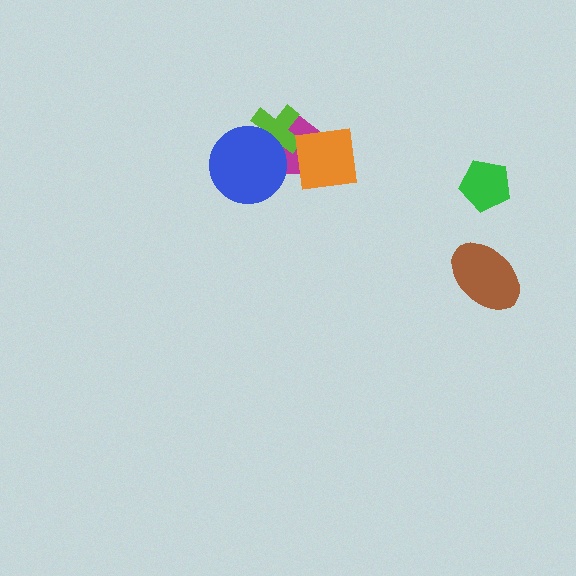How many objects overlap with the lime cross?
2 objects overlap with the lime cross.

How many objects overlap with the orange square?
1 object overlaps with the orange square.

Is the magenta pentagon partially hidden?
Yes, it is partially covered by another shape.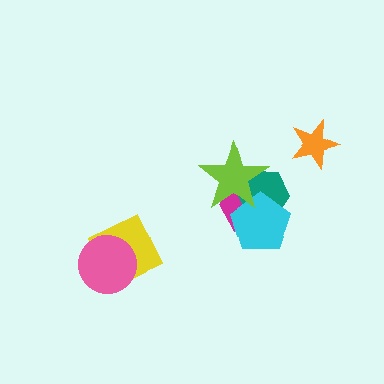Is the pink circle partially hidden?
No, no other shape covers it.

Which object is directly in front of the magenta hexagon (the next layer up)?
The teal hexagon is directly in front of the magenta hexagon.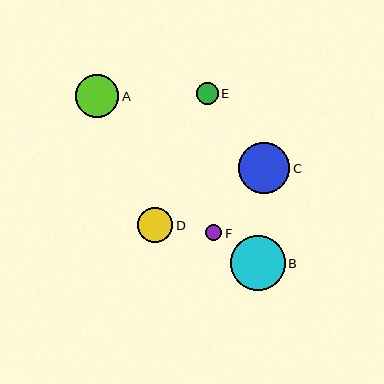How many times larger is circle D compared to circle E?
Circle D is approximately 1.6 times the size of circle E.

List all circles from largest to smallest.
From largest to smallest: B, C, A, D, E, F.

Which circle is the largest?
Circle B is the largest with a size of approximately 55 pixels.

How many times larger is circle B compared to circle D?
Circle B is approximately 1.6 times the size of circle D.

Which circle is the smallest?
Circle F is the smallest with a size of approximately 16 pixels.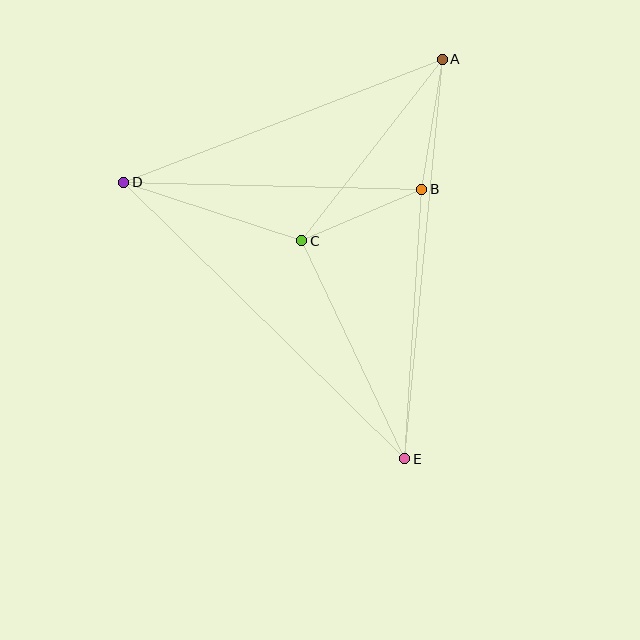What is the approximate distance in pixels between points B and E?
The distance between B and E is approximately 270 pixels.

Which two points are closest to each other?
Points B and C are closest to each other.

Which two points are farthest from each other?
Points A and E are farthest from each other.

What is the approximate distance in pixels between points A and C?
The distance between A and C is approximately 230 pixels.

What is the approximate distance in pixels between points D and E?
The distance between D and E is approximately 394 pixels.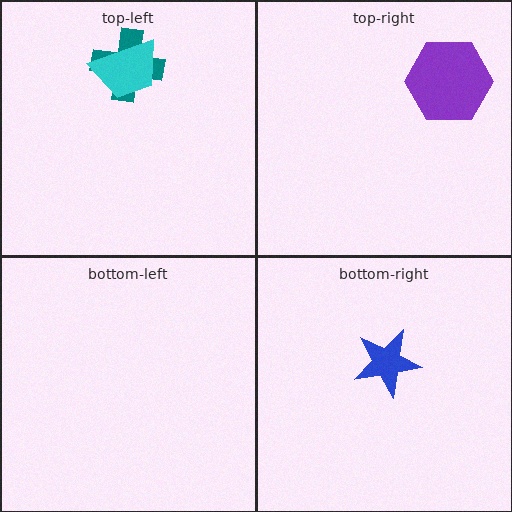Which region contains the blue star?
The bottom-right region.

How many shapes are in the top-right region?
1.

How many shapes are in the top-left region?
2.